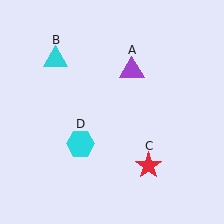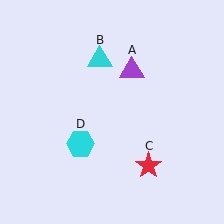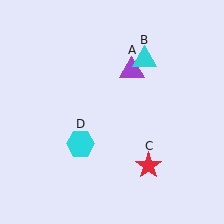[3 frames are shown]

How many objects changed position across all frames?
1 object changed position: cyan triangle (object B).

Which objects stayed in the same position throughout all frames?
Purple triangle (object A) and red star (object C) and cyan hexagon (object D) remained stationary.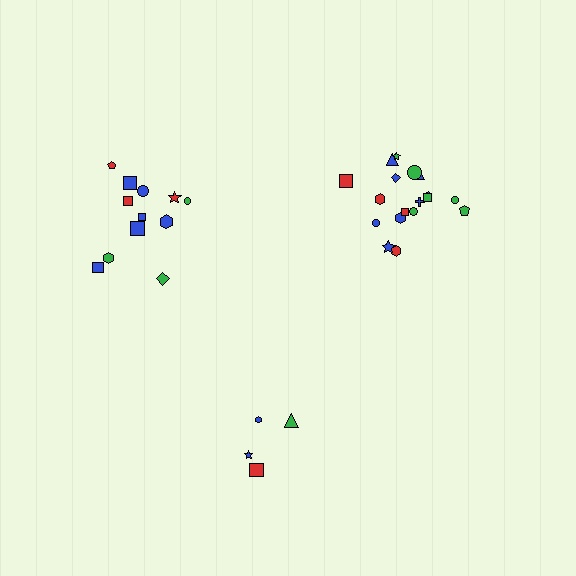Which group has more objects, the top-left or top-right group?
The top-right group.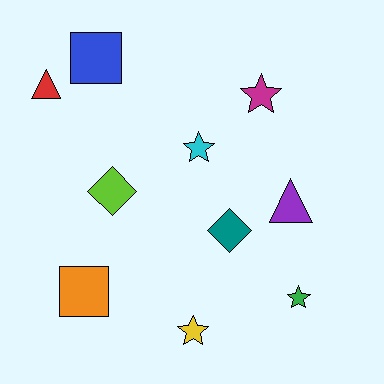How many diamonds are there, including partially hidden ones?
There are 2 diamonds.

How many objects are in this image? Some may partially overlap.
There are 10 objects.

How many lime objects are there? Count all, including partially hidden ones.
There is 1 lime object.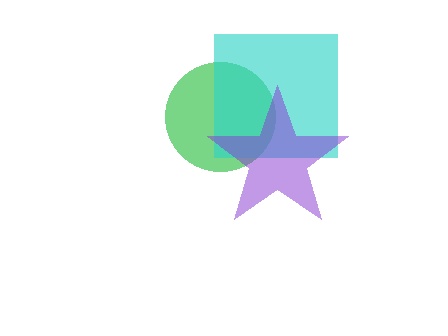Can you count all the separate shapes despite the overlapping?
Yes, there are 3 separate shapes.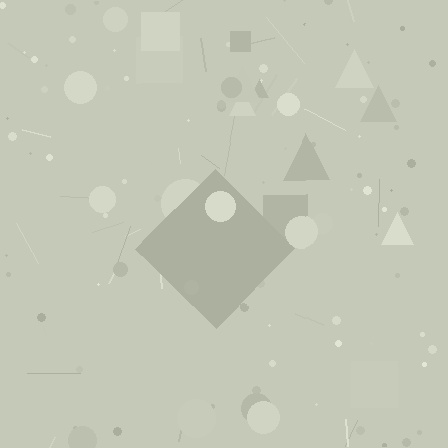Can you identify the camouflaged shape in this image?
The camouflaged shape is a diamond.